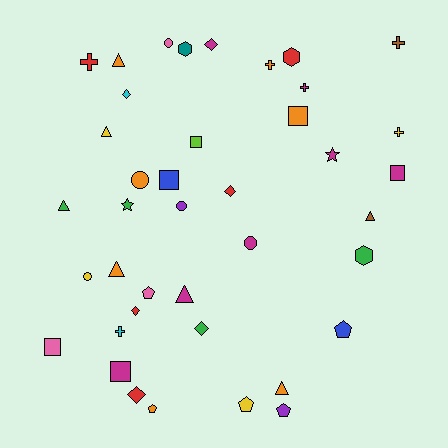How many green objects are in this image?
There are 4 green objects.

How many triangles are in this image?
There are 7 triangles.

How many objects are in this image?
There are 40 objects.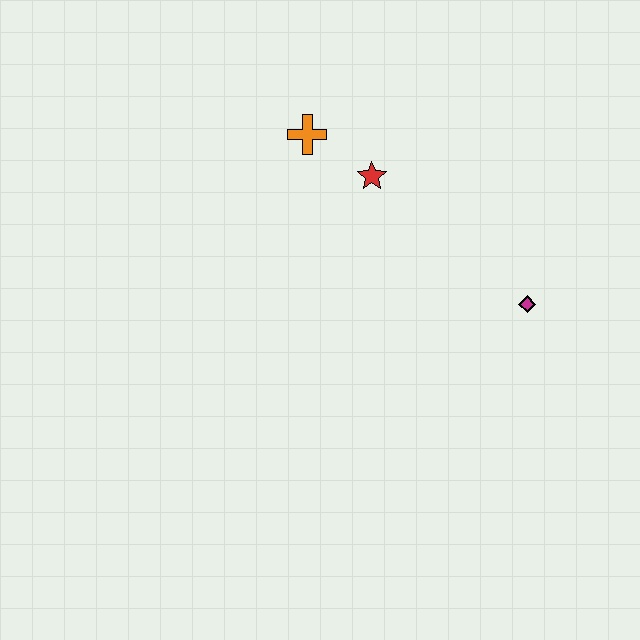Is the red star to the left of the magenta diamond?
Yes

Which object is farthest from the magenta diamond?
The orange cross is farthest from the magenta diamond.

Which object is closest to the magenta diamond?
The red star is closest to the magenta diamond.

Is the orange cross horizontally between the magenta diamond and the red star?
No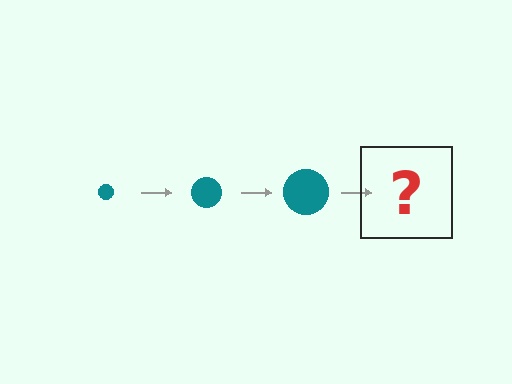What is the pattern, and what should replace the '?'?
The pattern is that the circle gets progressively larger each step. The '?' should be a teal circle, larger than the previous one.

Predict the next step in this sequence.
The next step is a teal circle, larger than the previous one.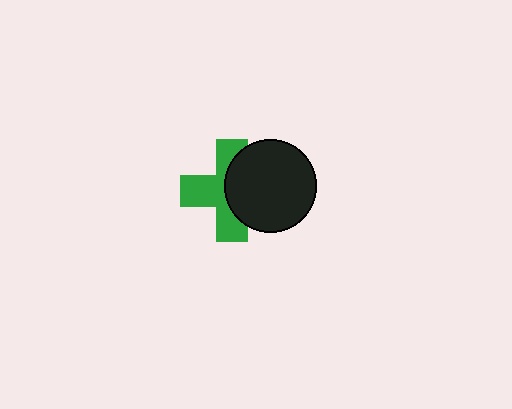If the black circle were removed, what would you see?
You would see the complete green cross.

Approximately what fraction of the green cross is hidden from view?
Roughly 45% of the green cross is hidden behind the black circle.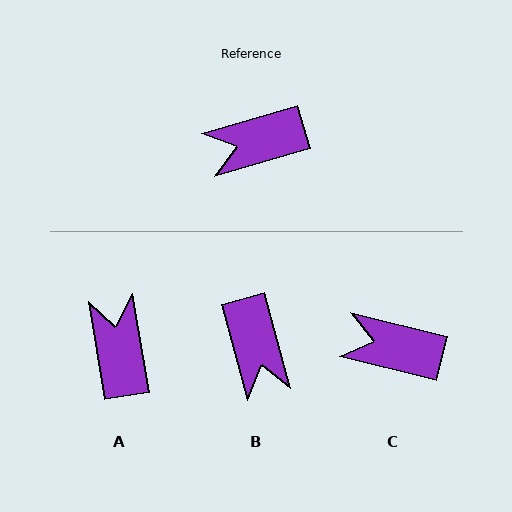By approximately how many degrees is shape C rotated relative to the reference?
Approximately 30 degrees clockwise.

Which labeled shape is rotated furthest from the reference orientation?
A, about 97 degrees away.